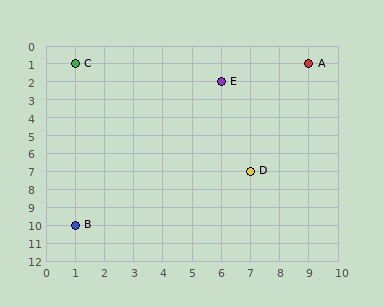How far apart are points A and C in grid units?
Points A and C are 8 columns apart.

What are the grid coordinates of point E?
Point E is at grid coordinates (6, 2).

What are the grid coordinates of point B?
Point B is at grid coordinates (1, 10).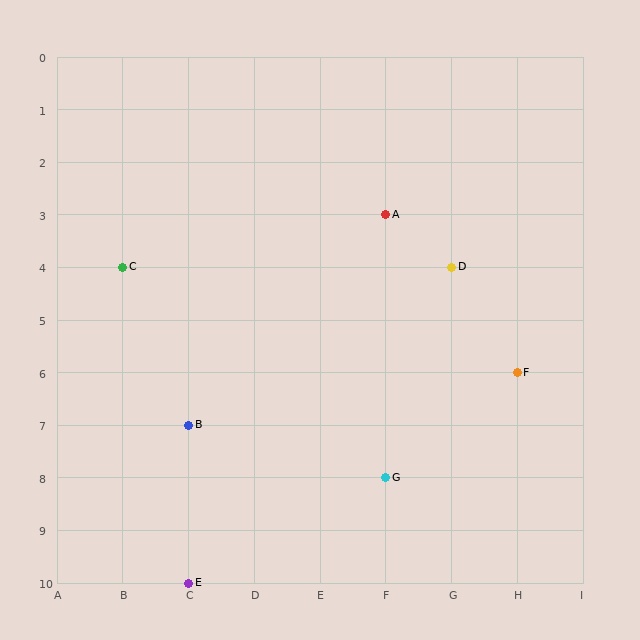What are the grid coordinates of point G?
Point G is at grid coordinates (F, 8).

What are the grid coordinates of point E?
Point E is at grid coordinates (C, 10).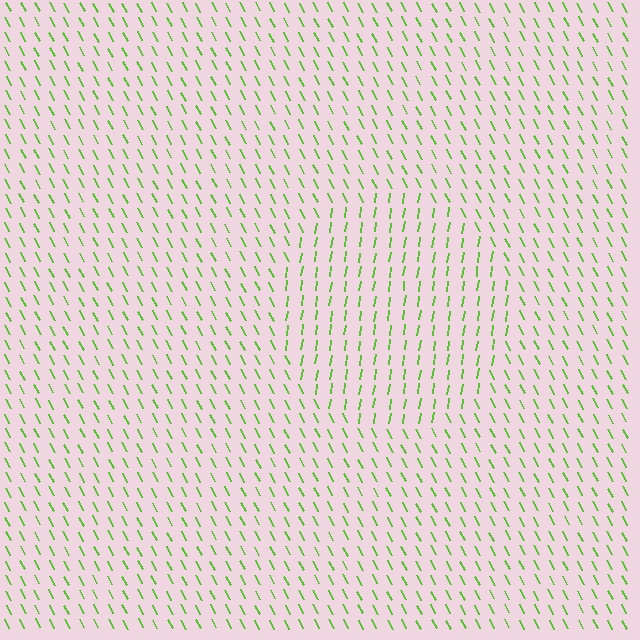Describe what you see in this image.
The image is filled with small lime line segments. A circle region in the image has lines oriented differently from the surrounding lines, creating a visible texture boundary.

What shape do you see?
I see a circle.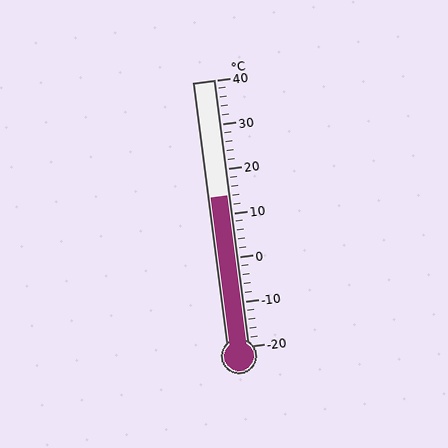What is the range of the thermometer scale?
The thermometer scale ranges from -20°C to 40°C.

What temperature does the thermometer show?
The thermometer shows approximately 14°C.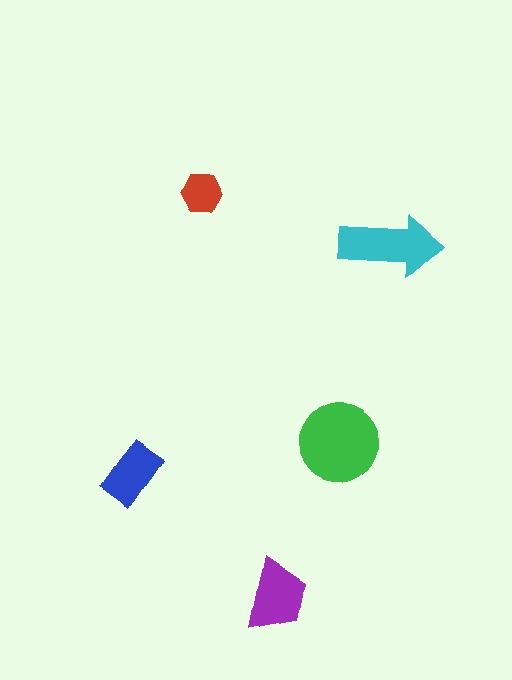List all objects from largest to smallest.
The green circle, the cyan arrow, the purple trapezoid, the blue rectangle, the red hexagon.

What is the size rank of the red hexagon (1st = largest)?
5th.